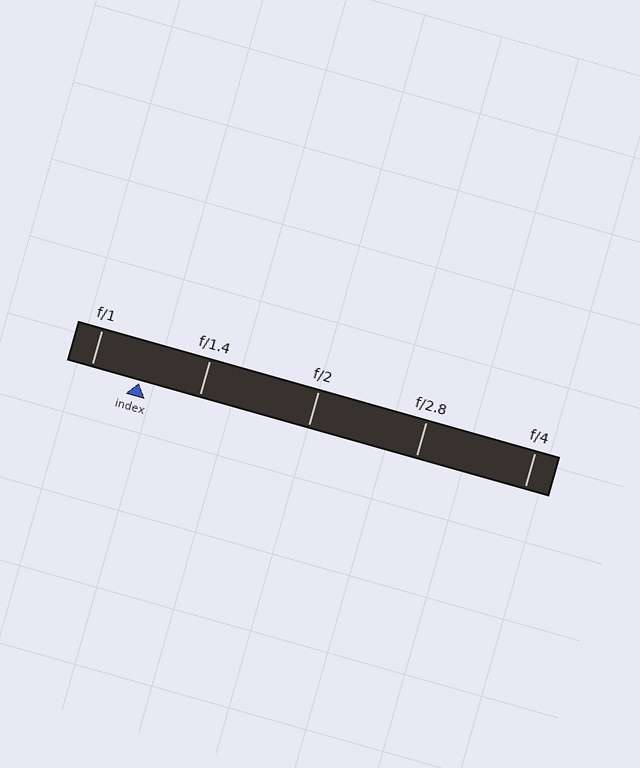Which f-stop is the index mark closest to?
The index mark is closest to f/1.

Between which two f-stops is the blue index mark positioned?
The index mark is between f/1 and f/1.4.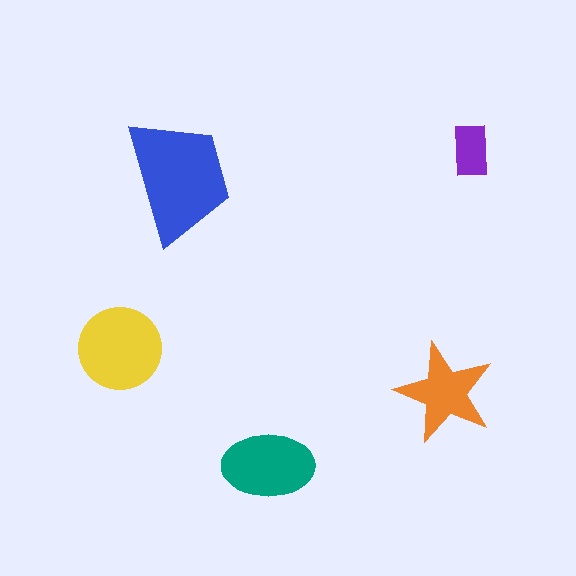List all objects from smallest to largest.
The purple rectangle, the orange star, the teal ellipse, the yellow circle, the blue trapezoid.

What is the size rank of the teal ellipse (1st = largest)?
3rd.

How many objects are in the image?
There are 5 objects in the image.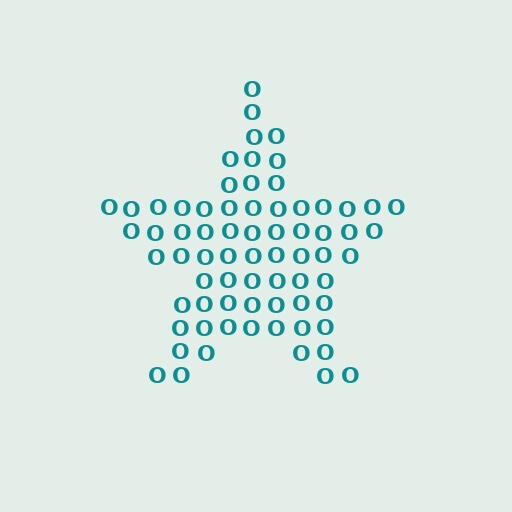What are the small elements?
The small elements are letter O's.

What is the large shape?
The large shape is a star.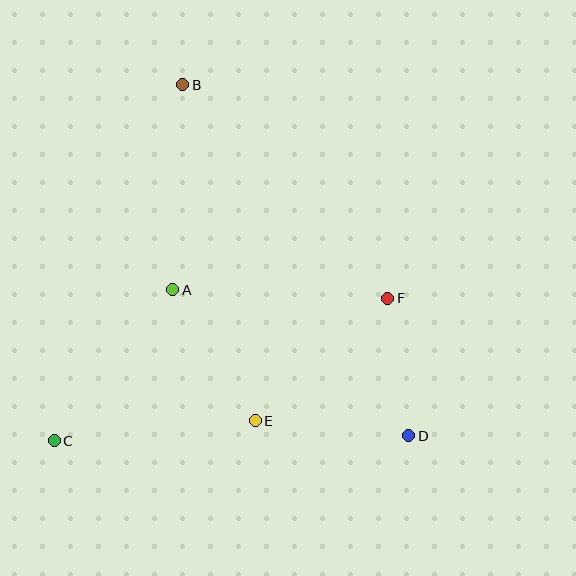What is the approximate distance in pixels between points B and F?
The distance between B and F is approximately 296 pixels.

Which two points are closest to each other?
Points D and F are closest to each other.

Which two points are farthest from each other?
Points B and D are farthest from each other.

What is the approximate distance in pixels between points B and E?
The distance between B and E is approximately 343 pixels.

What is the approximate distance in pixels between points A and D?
The distance between A and D is approximately 277 pixels.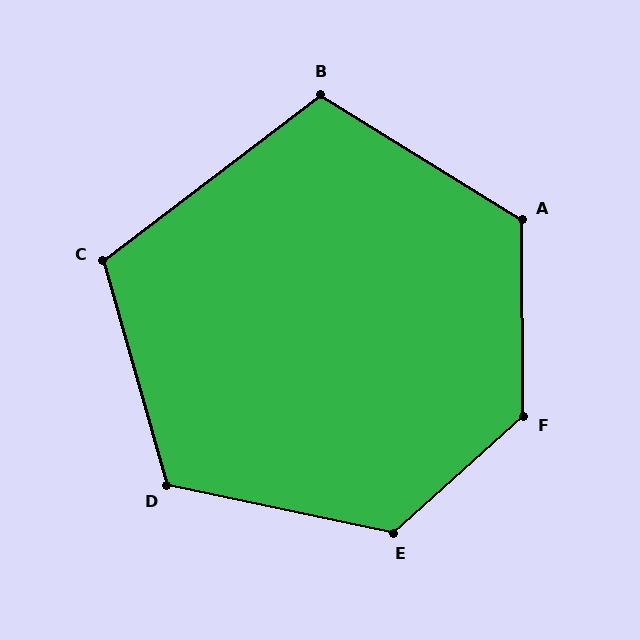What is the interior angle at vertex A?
Approximately 122 degrees (obtuse).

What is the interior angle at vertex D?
Approximately 118 degrees (obtuse).